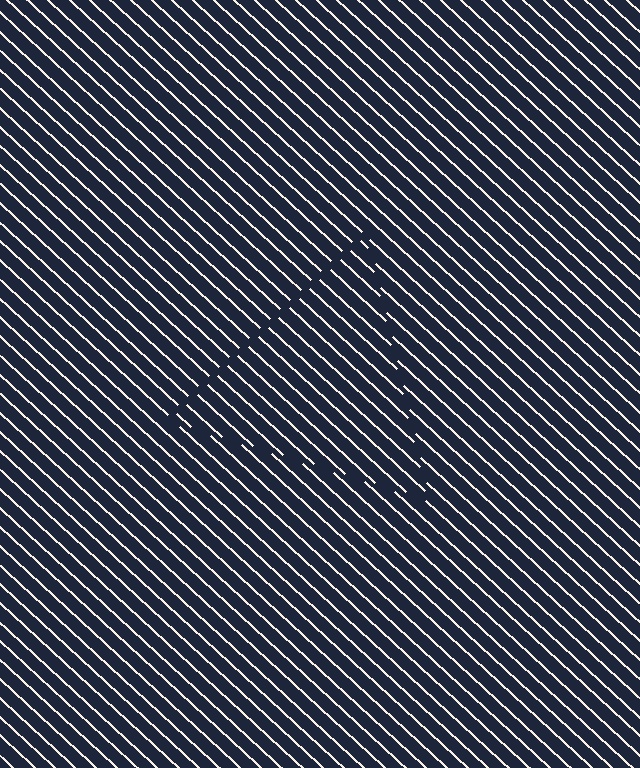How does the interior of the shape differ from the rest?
The interior of the shape contains the same grating, shifted by half a period — the contour is defined by the phase discontinuity where line-ends from the inner and outer gratings abut.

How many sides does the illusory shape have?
3 sides — the line-ends trace a triangle.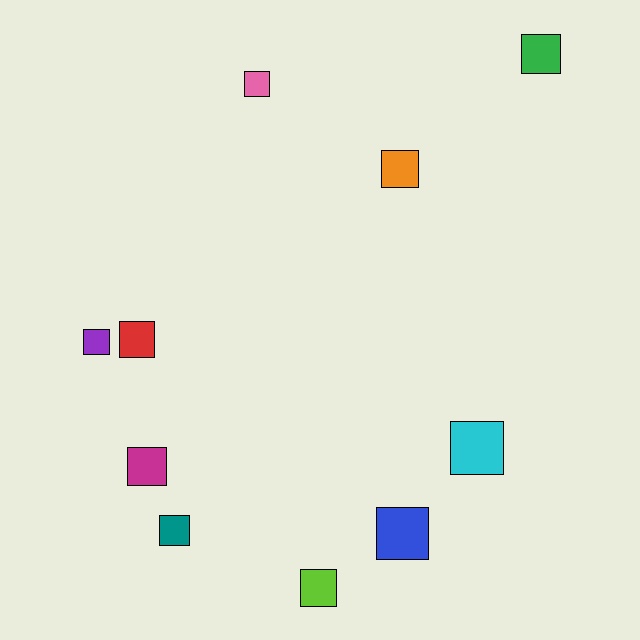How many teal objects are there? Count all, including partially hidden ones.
There is 1 teal object.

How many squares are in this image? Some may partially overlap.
There are 10 squares.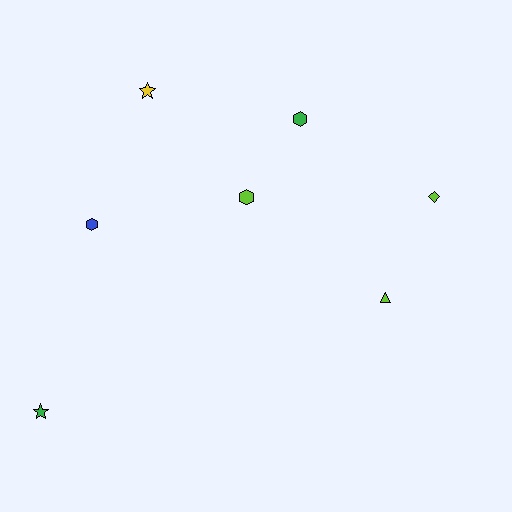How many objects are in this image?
There are 7 objects.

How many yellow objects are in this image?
There is 1 yellow object.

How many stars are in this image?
There are 2 stars.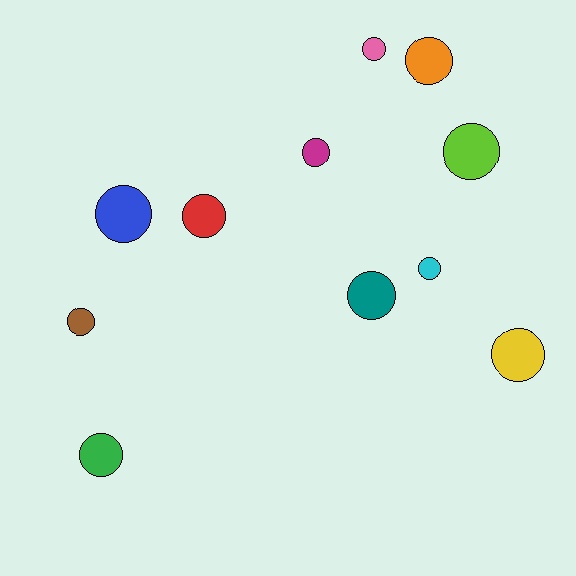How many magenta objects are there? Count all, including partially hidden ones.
There is 1 magenta object.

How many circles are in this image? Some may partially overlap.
There are 11 circles.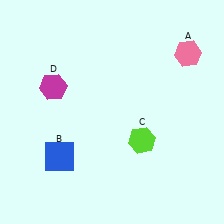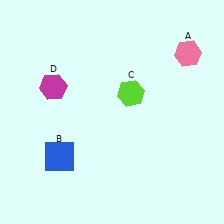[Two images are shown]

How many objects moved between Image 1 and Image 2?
1 object moved between the two images.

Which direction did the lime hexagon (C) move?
The lime hexagon (C) moved up.